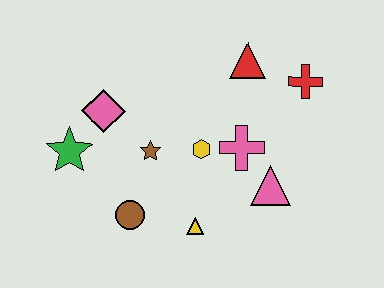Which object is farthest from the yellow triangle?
The red cross is farthest from the yellow triangle.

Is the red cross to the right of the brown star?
Yes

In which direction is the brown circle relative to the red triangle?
The brown circle is below the red triangle.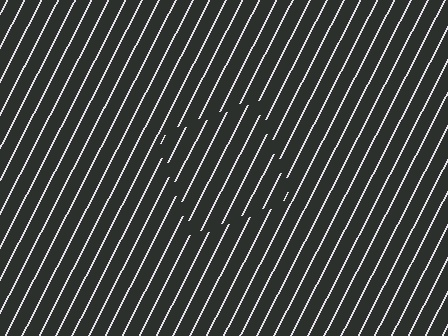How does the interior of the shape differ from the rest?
The interior of the shape contains the same grating, shifted by half a period — the contour is defined by the phase discontinuity where line-ends from the inner and outer gratings abut.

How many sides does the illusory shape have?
4 sides — the line-ends trace a square.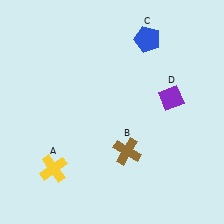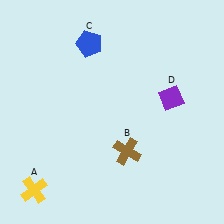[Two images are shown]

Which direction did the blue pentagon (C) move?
The blue pentagon (C) moved left.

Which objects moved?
The objects that moved are: the yellow cross (A), the blue pentagon (C).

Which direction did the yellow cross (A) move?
The yellow cross (A) moved down.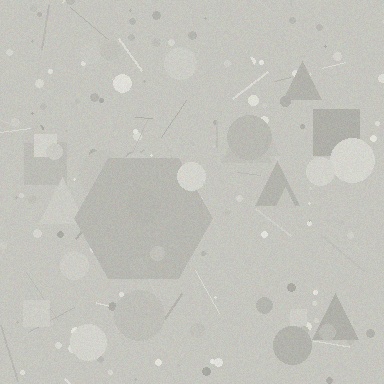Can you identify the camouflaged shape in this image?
The camouflaged shape is a hexagon.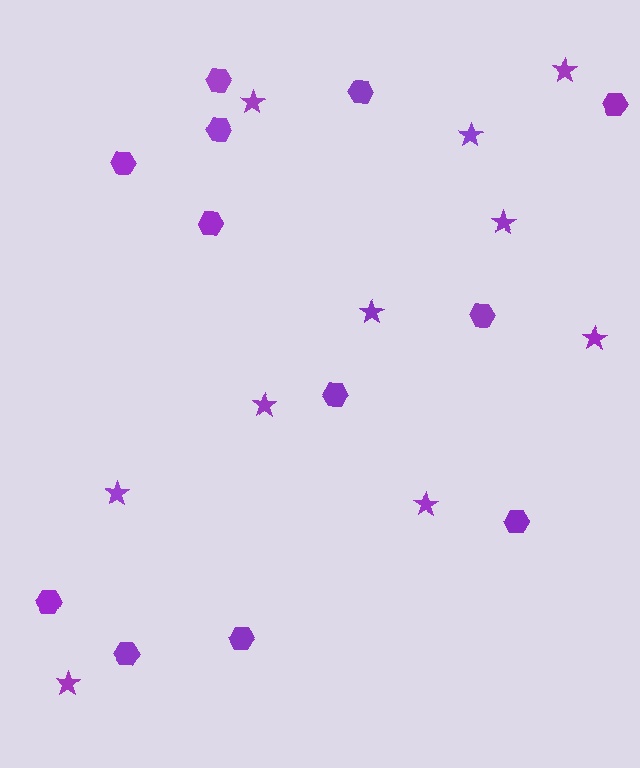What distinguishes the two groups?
There are 2 groups: one group of hexagons (12) and one group of stars (10).